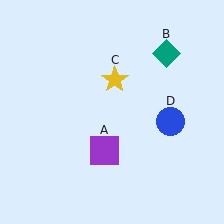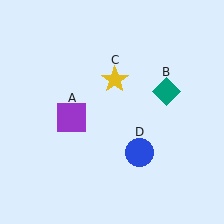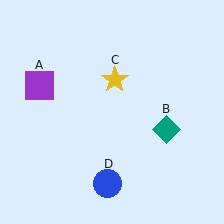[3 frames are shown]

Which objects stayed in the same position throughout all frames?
Yellow star (object C) remained stationary.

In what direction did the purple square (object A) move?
The purple square (object A) moved up and to the left.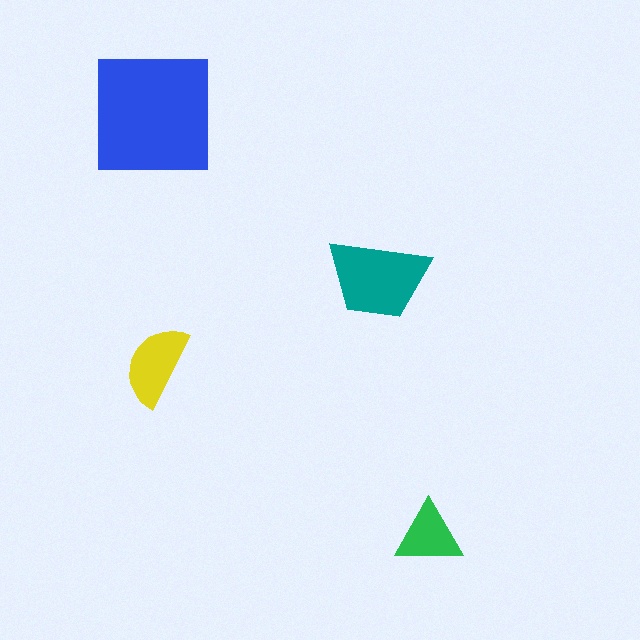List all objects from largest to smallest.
The blue square, the teal trapezoid, the yellow semicircle, the green triangle.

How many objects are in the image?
There are 4 objects in the image.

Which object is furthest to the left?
The yellow semicircle is leftmost.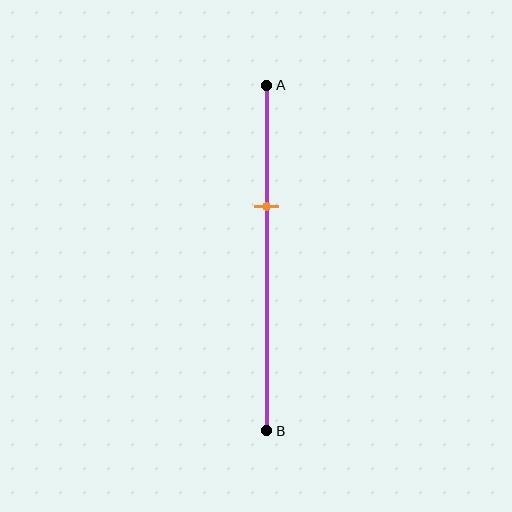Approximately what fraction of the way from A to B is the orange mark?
The orange mark is approximately 35% of the way from A to B.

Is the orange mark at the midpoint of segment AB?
No, the mark is at about 35% from A, not at the 50% midpoint.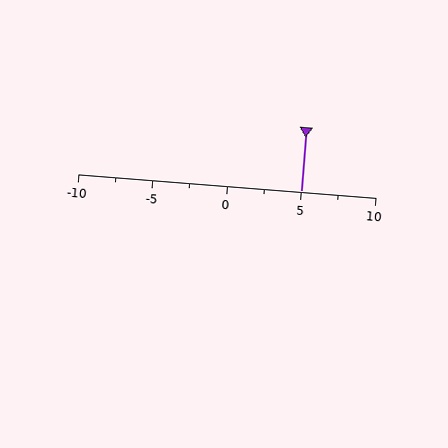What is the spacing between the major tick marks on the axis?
The major ticks are spaced 5 apart.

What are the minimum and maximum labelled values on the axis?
The axis runs from -10 to 10.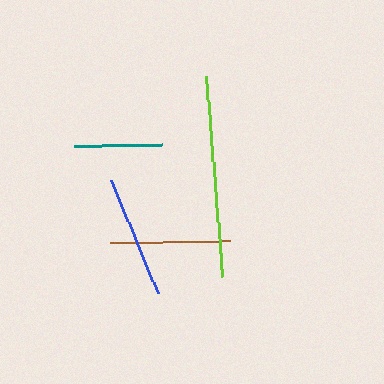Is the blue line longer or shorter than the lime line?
The lime line is longer than the blue line.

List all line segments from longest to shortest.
From longest to shortest: lime, blue, brown, teal.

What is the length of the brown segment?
The brown segment is approximately 120 pixels long.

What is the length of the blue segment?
The blue segment is approximately 121 pixels long.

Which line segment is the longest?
The lime line is the longest at approximately 201 pixels.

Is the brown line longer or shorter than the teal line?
The brown line is longer than the teal line.